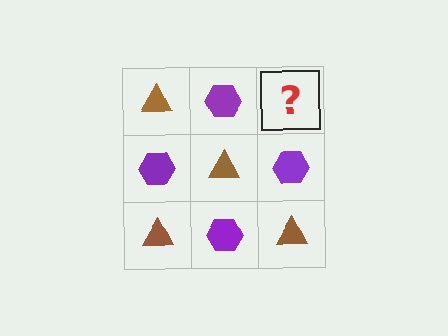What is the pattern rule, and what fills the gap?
The rule is that it alternates brown triangle and purple hexagon in a checkerboard pattern. The gap should be filled with a brown triangle.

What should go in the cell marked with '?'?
The missing cell should contain a brown triangle.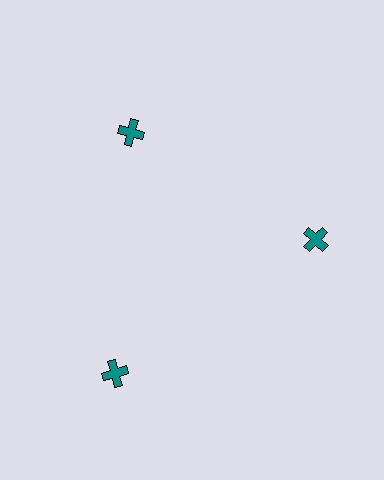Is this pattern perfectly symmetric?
No. The 3 teal crosses are arranged in a ring, but one element near the 7 o'clock position is pushed outward from the center, breaking the 3-fold rotational symmetry.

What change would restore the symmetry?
The symmetry would be restored by moving it inward, back onto the ring so that all 3 crosses sit at equal angles and equal distance from the center.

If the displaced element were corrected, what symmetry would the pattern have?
It would have 3-fold rotational symmetry — the pattern would map onto itself every 120 degrees.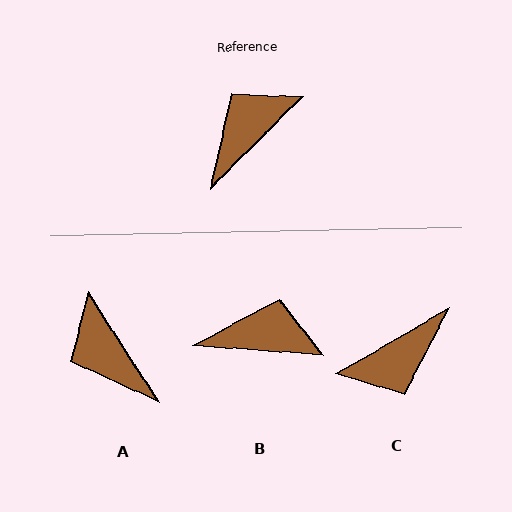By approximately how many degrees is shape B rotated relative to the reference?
Approximately 49 degrees clockwise.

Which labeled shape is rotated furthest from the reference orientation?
C, about 165 degrees away.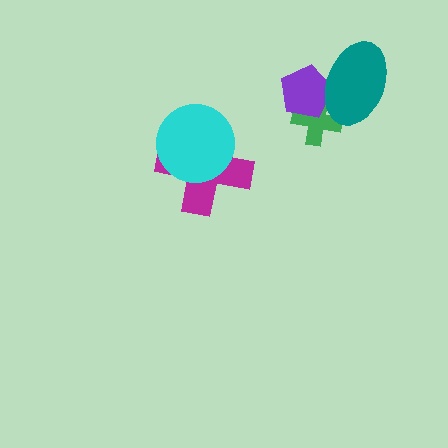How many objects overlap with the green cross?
2 objects overlap with the green cross.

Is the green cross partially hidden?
Yes, it is partially covered by another shape.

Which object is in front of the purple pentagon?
The teal ellipse is in front of the purple pentagon.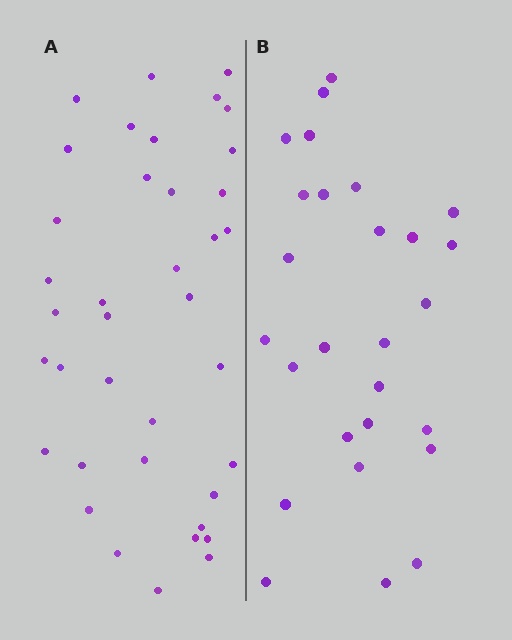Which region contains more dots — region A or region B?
Region A (the left region) has more dots.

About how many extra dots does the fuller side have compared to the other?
Region A has roughly 12 or so more dots than region B.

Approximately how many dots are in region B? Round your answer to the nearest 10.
About 30 dots. (The exact count is 27, which rounds to 30.)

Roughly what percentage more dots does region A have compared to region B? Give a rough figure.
About 40% more.